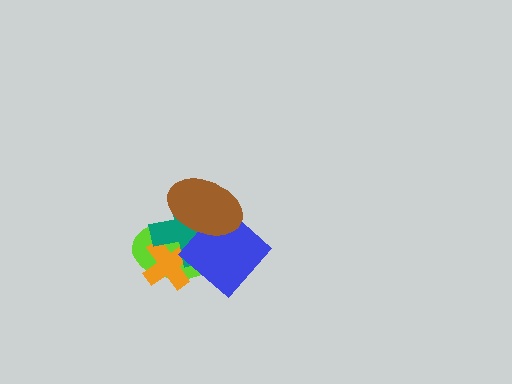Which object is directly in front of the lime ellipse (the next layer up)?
The orange cross is directly in front of the lime ellipse.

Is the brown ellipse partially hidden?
No, no other shape covers it.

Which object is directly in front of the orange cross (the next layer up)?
The teal cross is directly in front of the orange cross.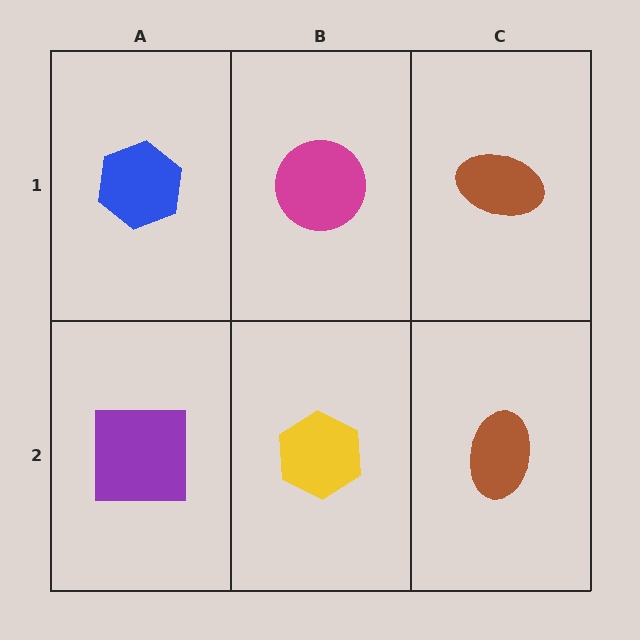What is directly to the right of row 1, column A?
A magenta circle.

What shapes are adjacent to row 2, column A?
A blue hexagon (row 1, column A), a yellow hexagon (row 2, column B).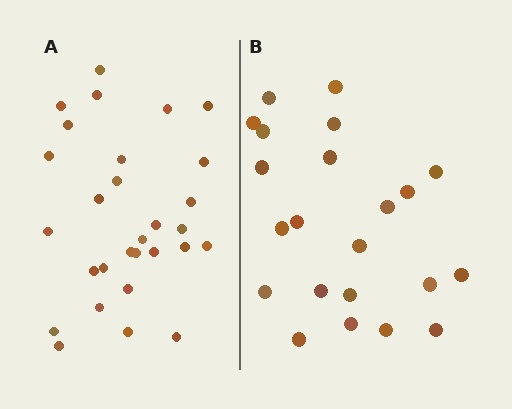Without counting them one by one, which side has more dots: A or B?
Region A (the left region) has more dots.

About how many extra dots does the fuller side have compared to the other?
Region A has roughly 8 or so more dots than region B.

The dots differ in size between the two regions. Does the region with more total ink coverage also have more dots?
No. Region B has more total ink coverage because its dots are larger, but region A actually contains more individual dots. Total area can be misleading — the number of items is what matters here.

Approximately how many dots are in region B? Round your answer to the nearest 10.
About 20 dots. (The exact count is 22, which rounds to 20.)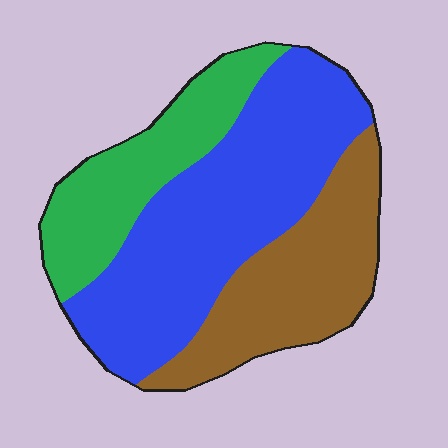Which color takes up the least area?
Green, at roughly 25%.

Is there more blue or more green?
Blue.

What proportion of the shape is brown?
Brown covers around 30% of the shape.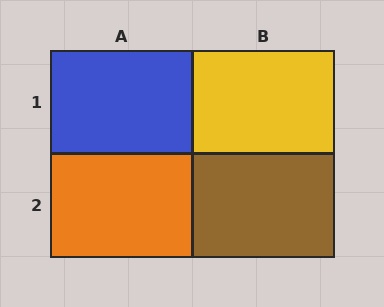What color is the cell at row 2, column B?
Brown.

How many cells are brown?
1 cell is brown.